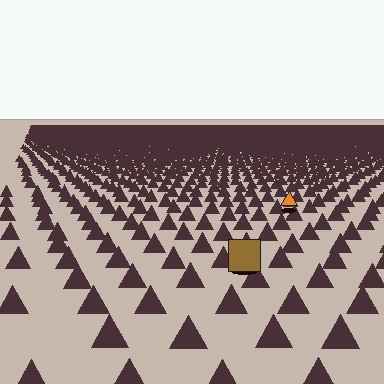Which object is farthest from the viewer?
The orange triangle is farthest from the viewer. It appears smaller and the ground texture around it is denser.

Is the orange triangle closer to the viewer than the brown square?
No. The brown square is closer — you can tell from the texture gradient: the ground texture is coarser near it.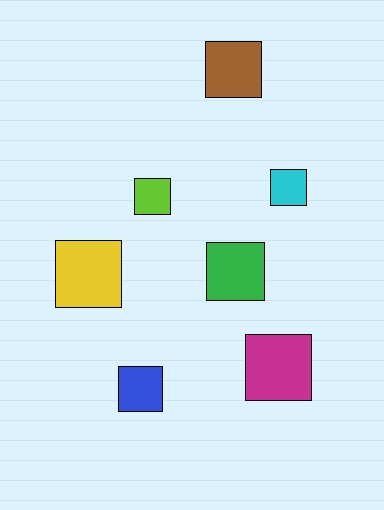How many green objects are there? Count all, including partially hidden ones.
There is 1 green object.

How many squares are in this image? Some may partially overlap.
There are 7 squares.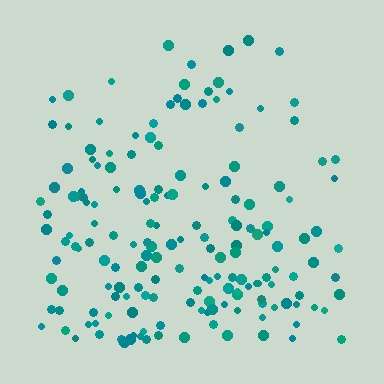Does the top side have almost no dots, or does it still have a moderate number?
Still a moderate number, just noticeably fewer than the bottom.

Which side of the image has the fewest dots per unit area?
The top.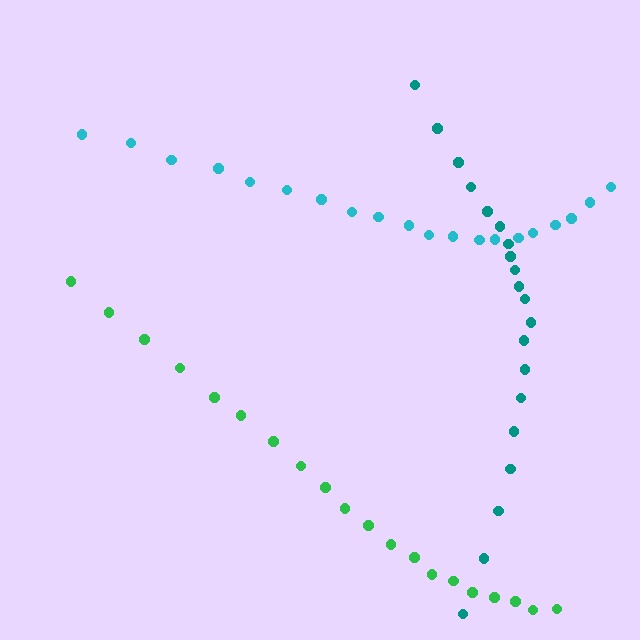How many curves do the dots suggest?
There are 3 distinct paths.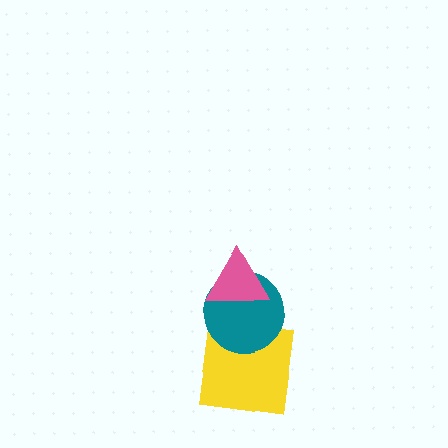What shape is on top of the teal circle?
The pink triangle is on top of the teal circle.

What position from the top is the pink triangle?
The pink triangle is 1st from the top.